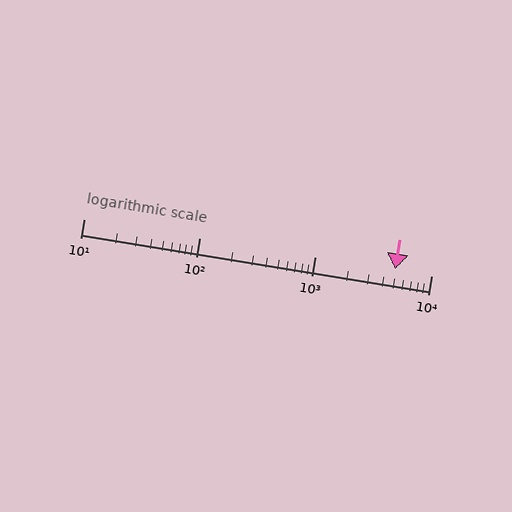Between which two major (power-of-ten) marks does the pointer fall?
The pointer is between 1000 and 10000.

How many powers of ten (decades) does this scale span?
The scale spans 3 decades, from 10 to 10000.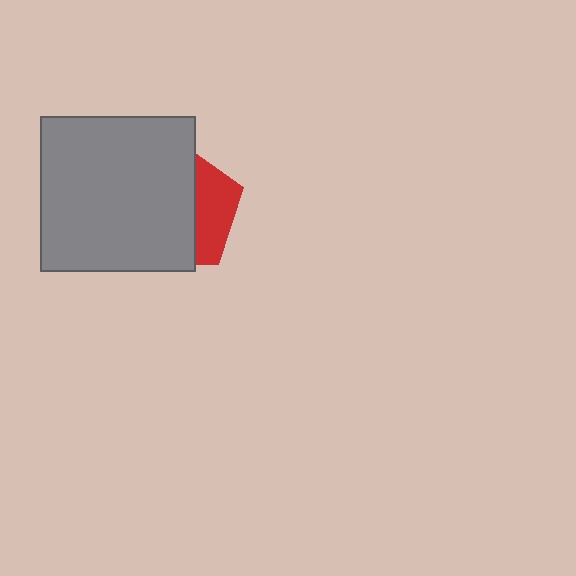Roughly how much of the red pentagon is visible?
A small part of it is visible (roughly 32%).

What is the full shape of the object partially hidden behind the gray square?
The partially hidden object is a red pentagon.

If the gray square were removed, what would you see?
You would see the complete red pentagon.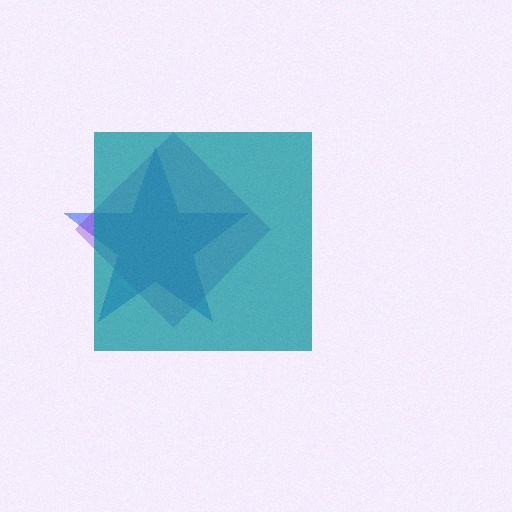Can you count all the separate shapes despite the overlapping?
Yes, there are 3 separate shapes.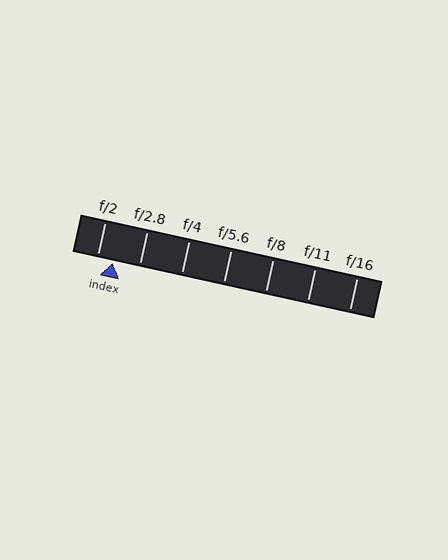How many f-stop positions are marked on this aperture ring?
There are 7 f-stop positions marked.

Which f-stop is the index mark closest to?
The index mark is closest to f/2.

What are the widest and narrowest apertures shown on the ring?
The widest aperture shown is f/2 and the narrowest is f/16.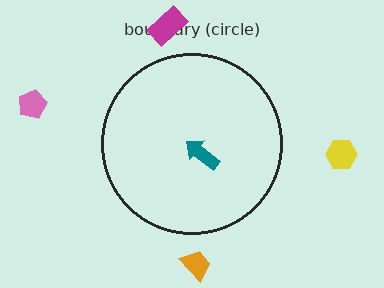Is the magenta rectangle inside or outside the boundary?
Outside.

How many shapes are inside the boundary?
1 inside, 4 outside.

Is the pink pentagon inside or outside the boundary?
Outside.